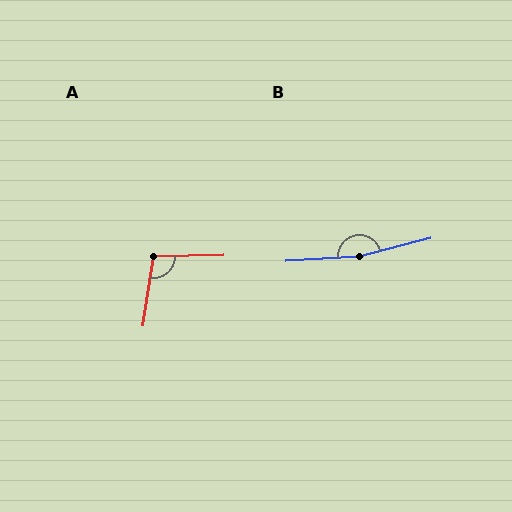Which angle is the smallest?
A, at approximately 99 degrees.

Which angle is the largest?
B, at approximately 169 degrees.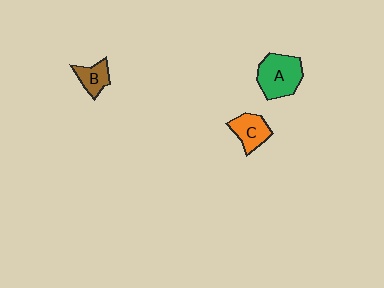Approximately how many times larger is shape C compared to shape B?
Approximately 1.2 times.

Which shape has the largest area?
Shape A (green).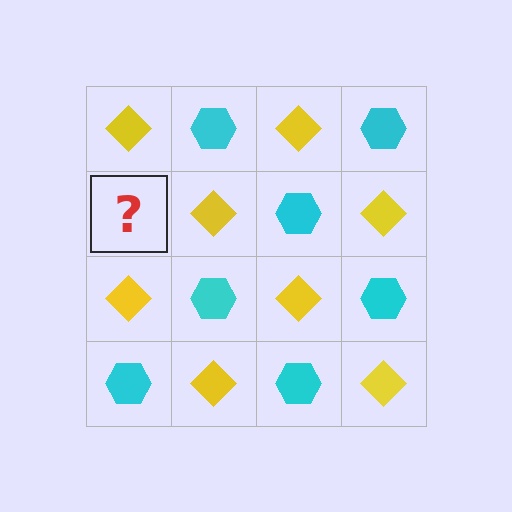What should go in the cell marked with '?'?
The missing cell should contain a cyan hexagon.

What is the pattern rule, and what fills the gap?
The rule is that it alternates yellow diamond and cyan hexagon in a checkerboard pattern. The gap should be filled with a cyan hexagon.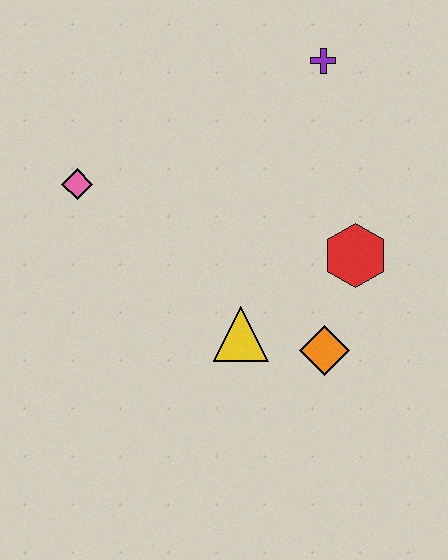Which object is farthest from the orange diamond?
The pink diamond is farthest from the orange diamond.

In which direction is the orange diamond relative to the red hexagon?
The orange diamond is below the red hexagon.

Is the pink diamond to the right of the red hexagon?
No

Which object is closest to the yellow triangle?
The orange diamond is closest to the yellow triangle.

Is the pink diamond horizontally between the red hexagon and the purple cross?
No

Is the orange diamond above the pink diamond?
No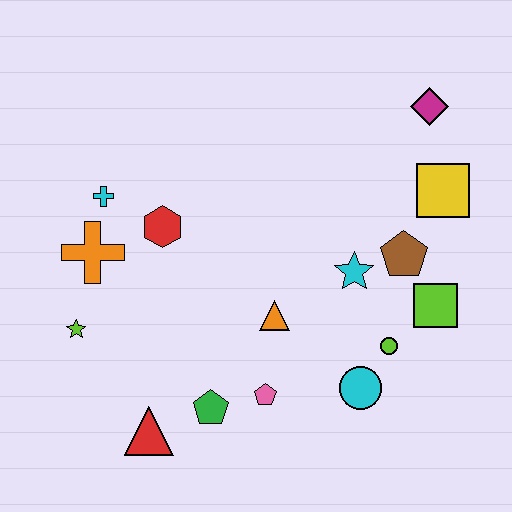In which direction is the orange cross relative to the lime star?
The orange cross is above the lime star.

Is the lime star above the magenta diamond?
No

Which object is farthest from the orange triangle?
The magenta diamond is farthest from the orange triangle.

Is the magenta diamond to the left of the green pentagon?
No